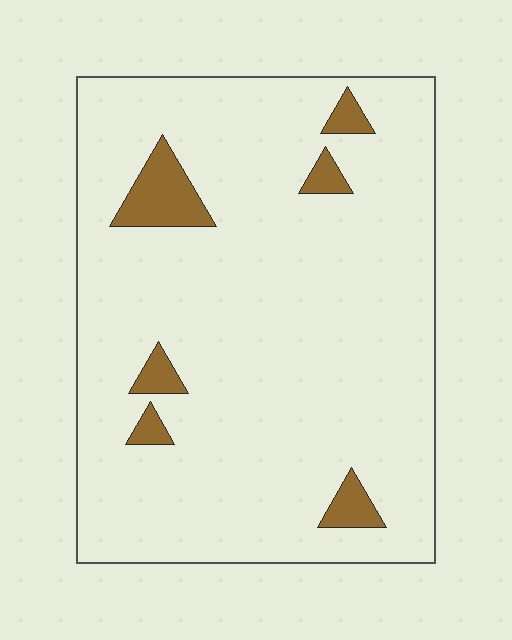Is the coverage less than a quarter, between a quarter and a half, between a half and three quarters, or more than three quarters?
Less than a quarter.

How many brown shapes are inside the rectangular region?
6.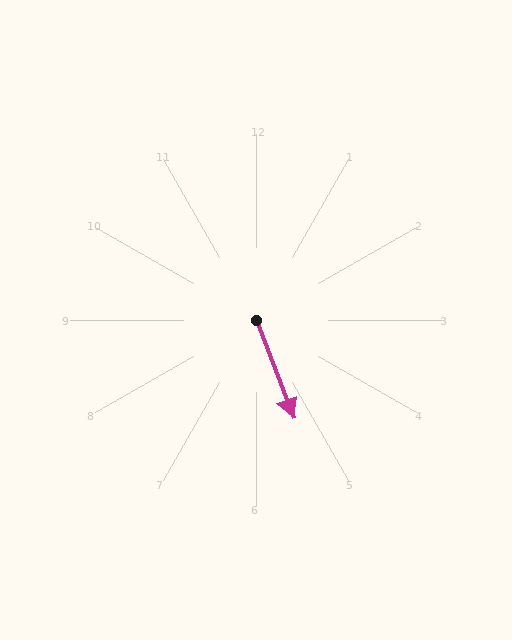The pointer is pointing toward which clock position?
Roughly 5 o'clock.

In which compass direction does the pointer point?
South.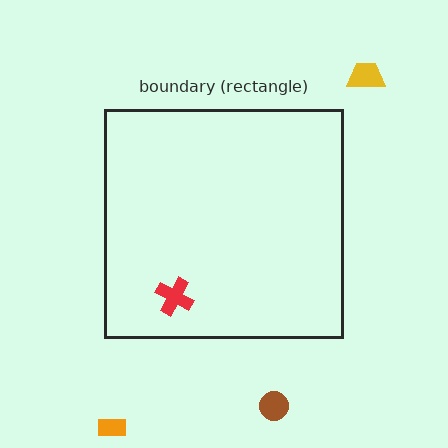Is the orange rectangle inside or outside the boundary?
Outside.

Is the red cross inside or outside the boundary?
Inside.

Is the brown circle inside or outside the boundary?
Outside.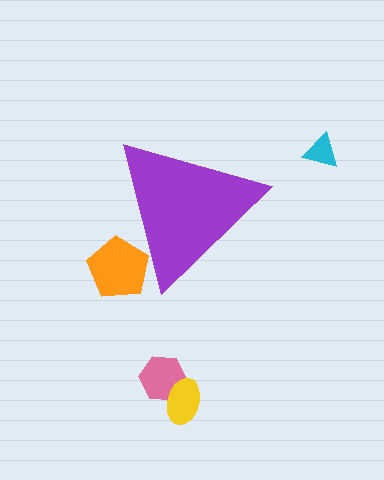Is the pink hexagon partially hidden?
No, the pink hexagon is fully visible.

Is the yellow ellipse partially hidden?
No, the yellow ellipse is fully visible.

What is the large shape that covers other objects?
A purple triangle.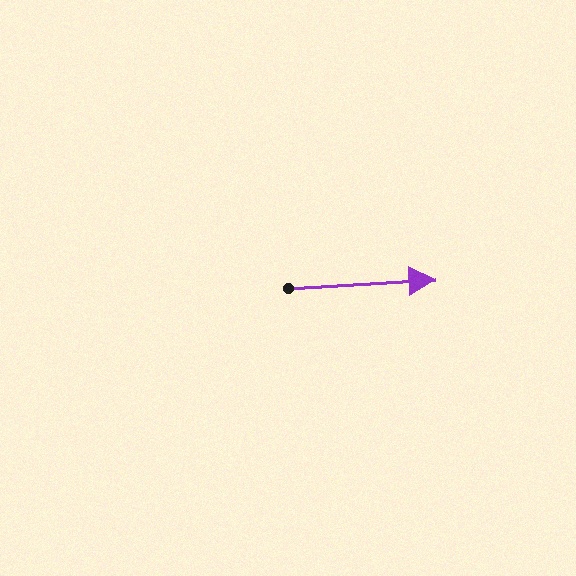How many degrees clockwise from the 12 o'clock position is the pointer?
Approximately 87 degrees.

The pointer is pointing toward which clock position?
Roughly 3 o'clock.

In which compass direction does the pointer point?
East.